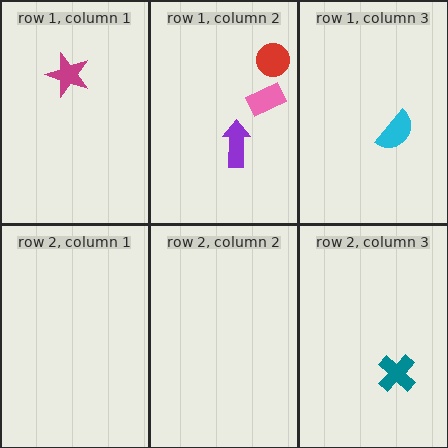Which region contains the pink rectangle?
The row 1, column 2 region.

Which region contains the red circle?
The row 1, column 2 region.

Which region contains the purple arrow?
The row 1, column 2 region.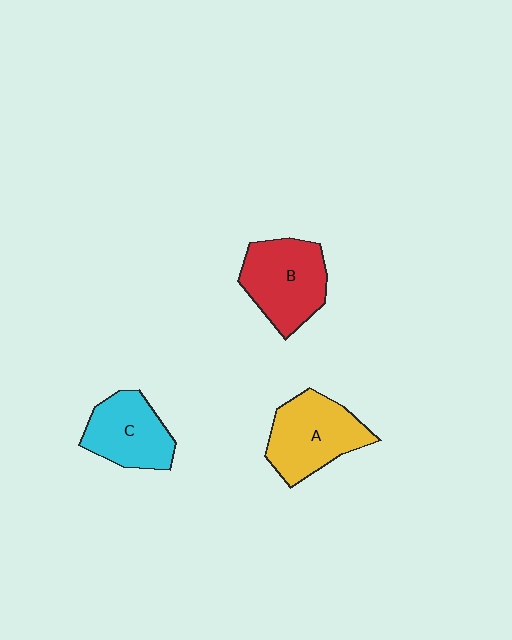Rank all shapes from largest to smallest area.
From largest to smallest: A (yellow), B (red), C (cyan).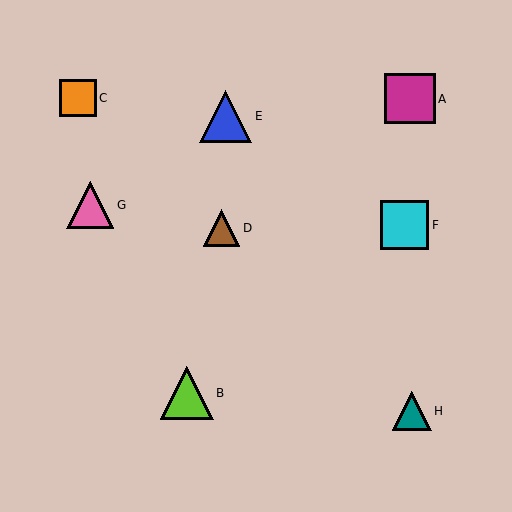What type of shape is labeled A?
Shape A is a magenta square.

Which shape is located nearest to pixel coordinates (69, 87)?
The orange square (labeled C) at (78, 98) is nearest to that location.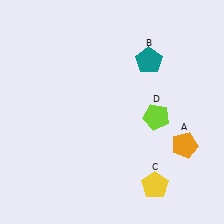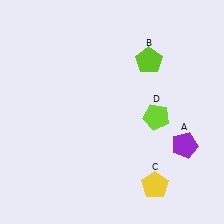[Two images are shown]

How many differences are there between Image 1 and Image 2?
There are 2 differences between the two images.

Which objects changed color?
A changed from orange to purple. B changed from teal to lime.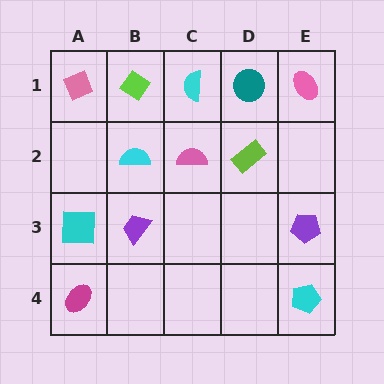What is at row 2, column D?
A lime rectangle.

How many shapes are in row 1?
5 shapes.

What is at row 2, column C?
A pink semicircle.